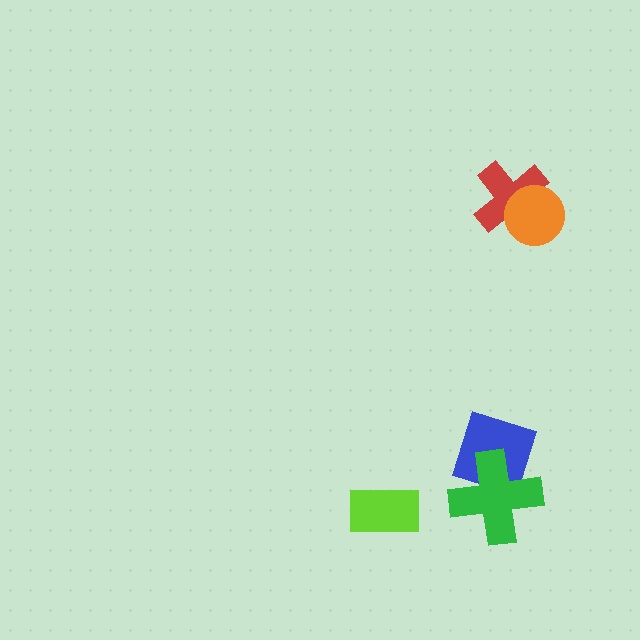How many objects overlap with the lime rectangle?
0 objects overlap with the lime rectangle.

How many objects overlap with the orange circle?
1 object overlaps with the orange circle.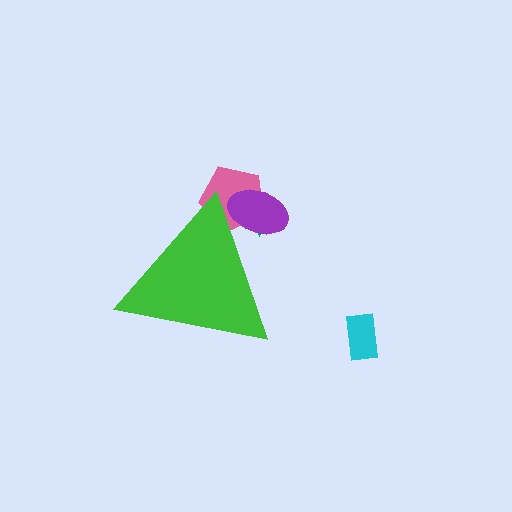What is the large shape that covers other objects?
A green triangle.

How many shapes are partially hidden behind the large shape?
3 shapes are partially hidden.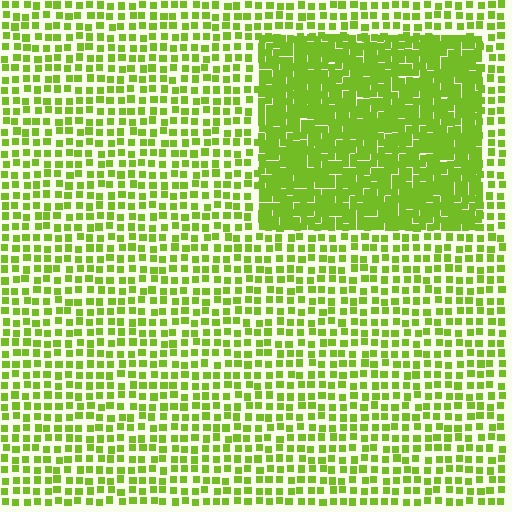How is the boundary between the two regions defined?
The boundary is defined by a change in element density (approximately 2.3x ratio). All elements are the same color, size, and shape.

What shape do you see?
I see a rectangle.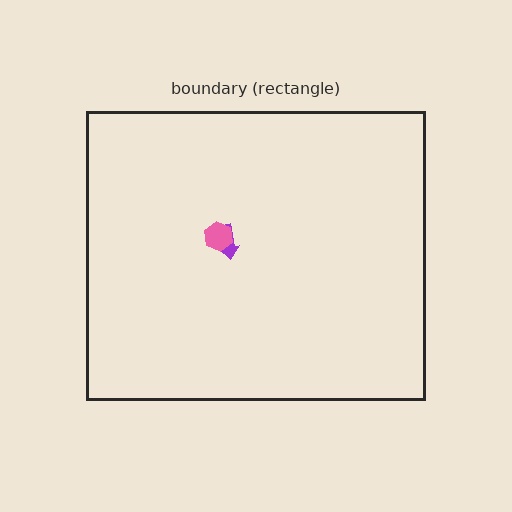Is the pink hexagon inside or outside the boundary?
Inside.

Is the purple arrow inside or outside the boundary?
Inside.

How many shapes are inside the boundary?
2 inside, 0 outside.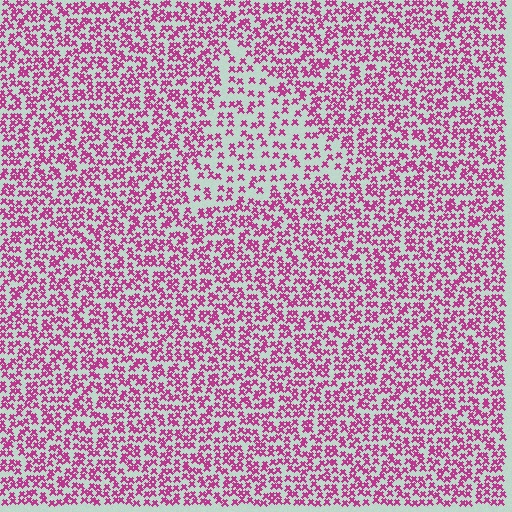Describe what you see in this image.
The image contains small magenta elements arranged at two different densities. A triangle-shaped region is visible where the elements are less densely packed than the surrounding area.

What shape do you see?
I see a triangle.